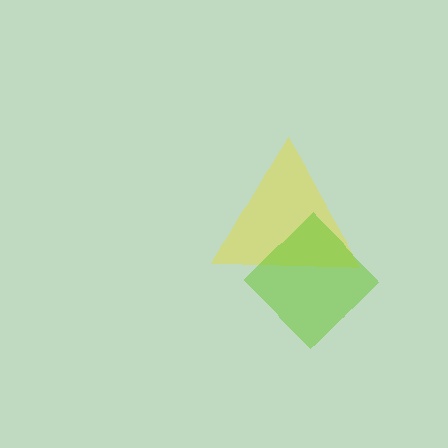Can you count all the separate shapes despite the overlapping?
Yes, there are 2 separate shapes.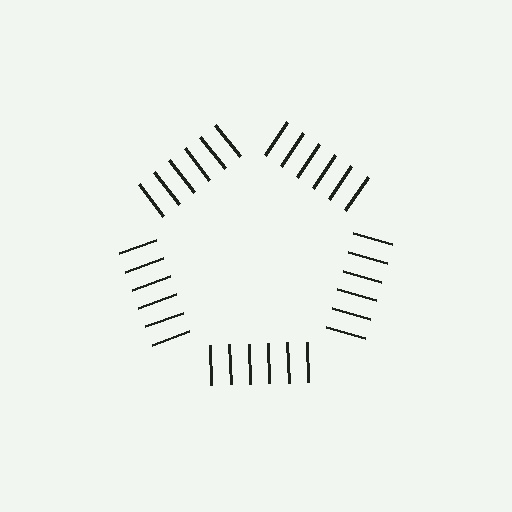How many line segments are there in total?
30 — 6 along each of the 5 edges.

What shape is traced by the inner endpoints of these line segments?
An illusory pentagon — the line segments terminate on its edges but no continuous stroke is drawn.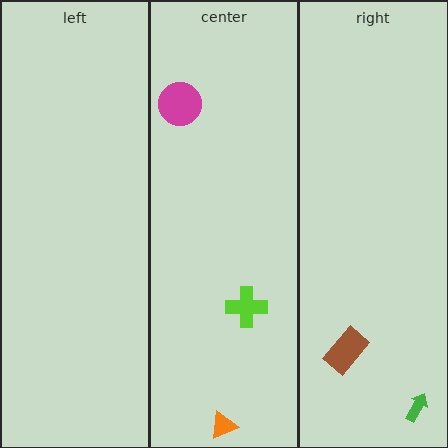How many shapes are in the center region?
3.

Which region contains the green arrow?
The right region.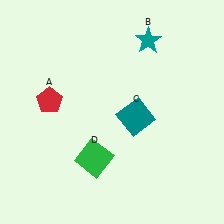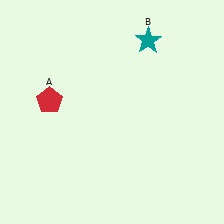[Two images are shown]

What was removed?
The green square (D), the teal square (C) were removed in Image 2.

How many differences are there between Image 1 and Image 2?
There are 2 differences between the two images.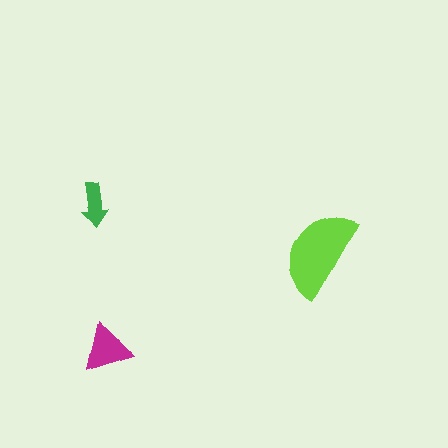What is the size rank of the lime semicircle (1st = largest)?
1st.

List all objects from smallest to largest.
The green arrow, the magenta triangle, the lime semicircle.